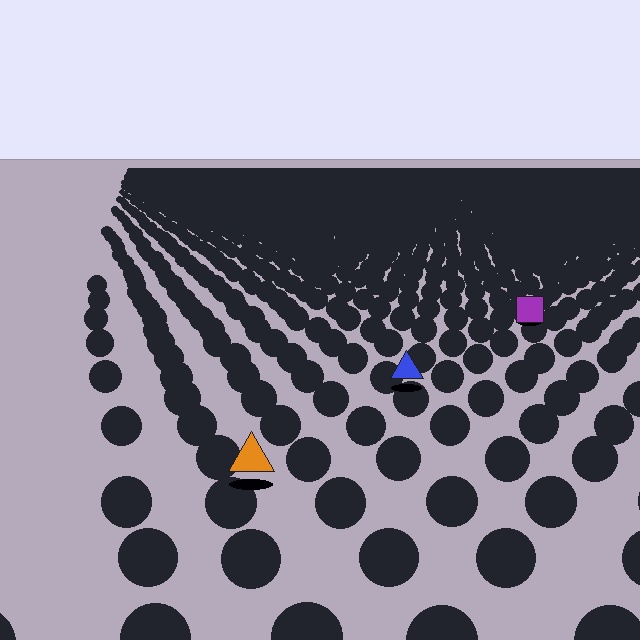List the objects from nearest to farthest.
From nearest to farthest: the orange triangle, the blue triangle, the purple square.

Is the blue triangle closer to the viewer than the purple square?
Yes. The blue triangle is closer — you can tell from the texture gradient: the ground texture is coarser near it.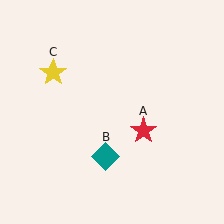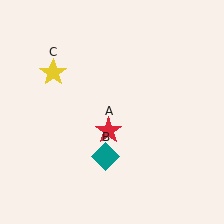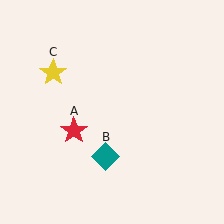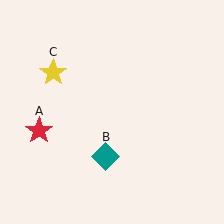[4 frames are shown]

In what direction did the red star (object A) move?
The red star (object A) moved left.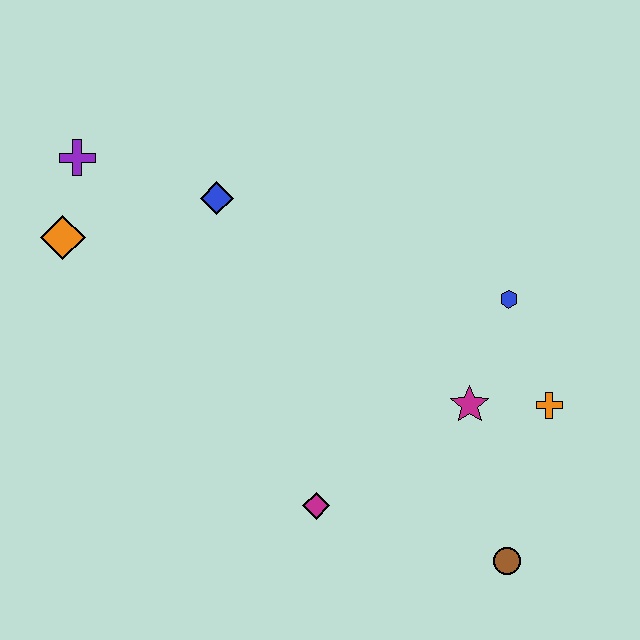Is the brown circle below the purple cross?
Yes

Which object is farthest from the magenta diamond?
The purple cross is farthest from the magenta diamond.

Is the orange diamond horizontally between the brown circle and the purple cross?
No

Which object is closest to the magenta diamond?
The magenta star is closest to the magenta diamond.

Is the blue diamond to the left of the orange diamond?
No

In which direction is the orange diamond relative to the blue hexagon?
The orange diamond is to the left of the blue hexagon.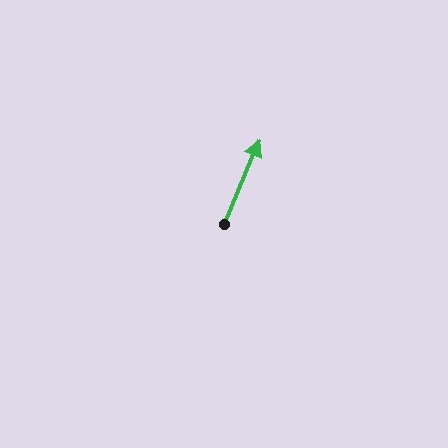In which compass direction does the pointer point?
Northeast.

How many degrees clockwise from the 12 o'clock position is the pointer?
Approximately 23 degrees.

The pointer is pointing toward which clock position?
Roughly 1 o'clock.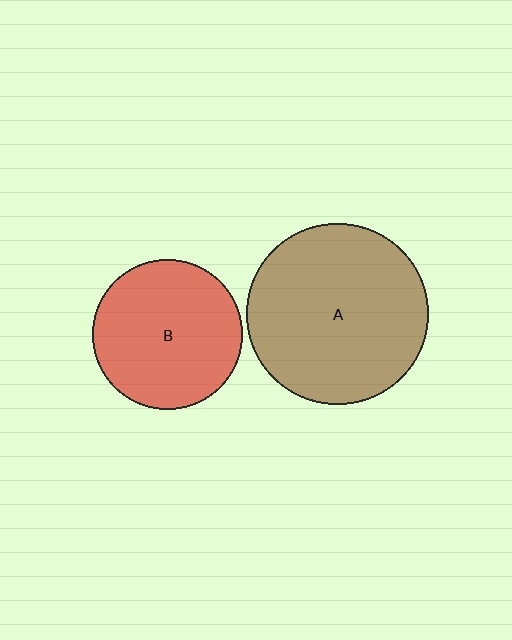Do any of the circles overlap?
No, none of the circles overlap.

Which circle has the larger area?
Circle A (brown).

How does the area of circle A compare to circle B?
Approximately 1.5 times.